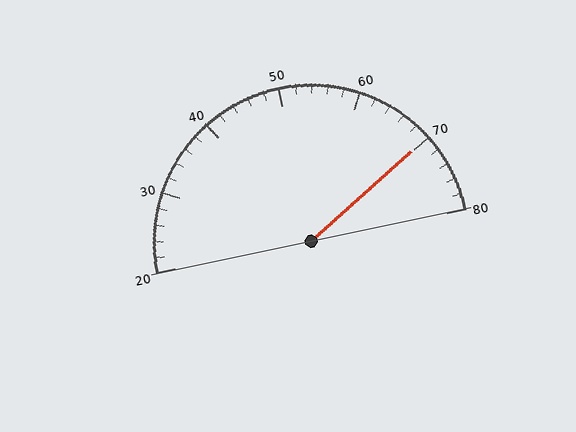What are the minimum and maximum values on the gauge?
The gauge ranges from 20 to 80.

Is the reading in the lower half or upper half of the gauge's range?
The reading is in the upper half of the range (20 to 80).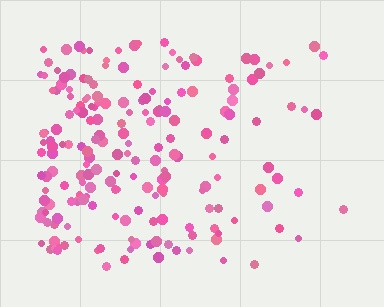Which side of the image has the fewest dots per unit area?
The right.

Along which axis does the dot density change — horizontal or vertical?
Horizontal.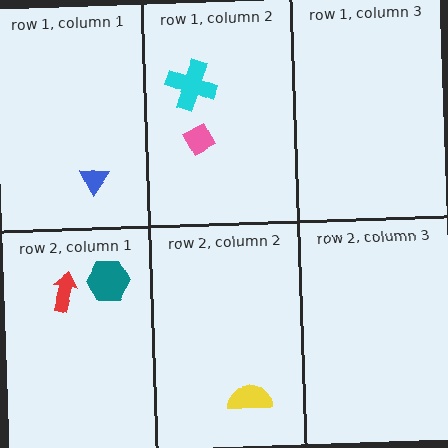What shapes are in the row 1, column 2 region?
The cyan cross, the pink diamond.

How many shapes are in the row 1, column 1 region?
1.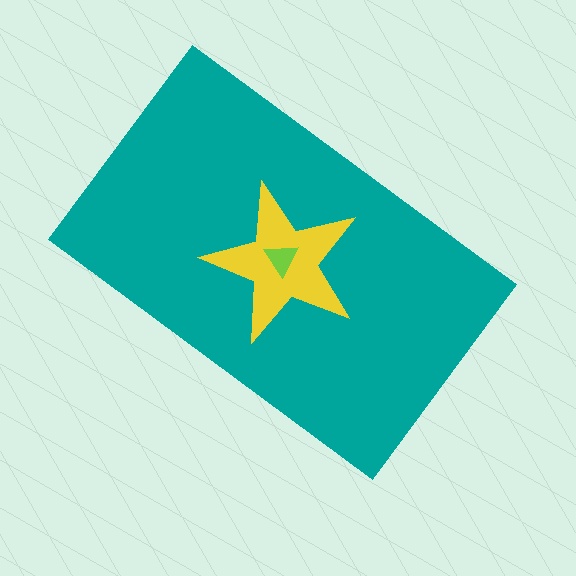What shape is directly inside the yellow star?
The lime triangle.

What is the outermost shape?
The teal rectangle.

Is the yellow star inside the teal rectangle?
Yes.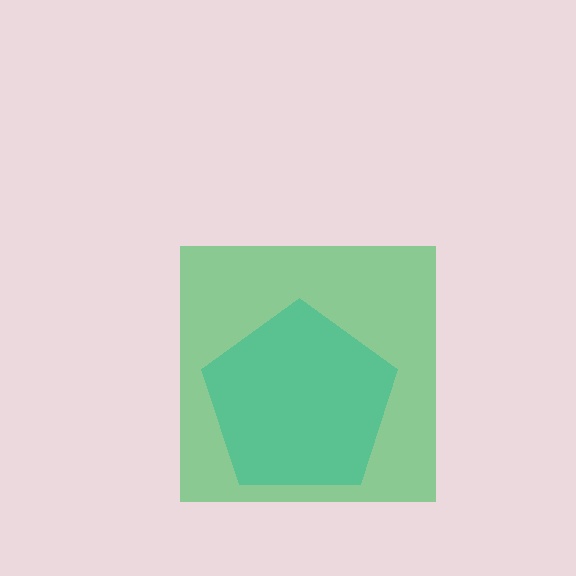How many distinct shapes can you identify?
There are 2 distinct shapes: a cyan pentagon, a green square.